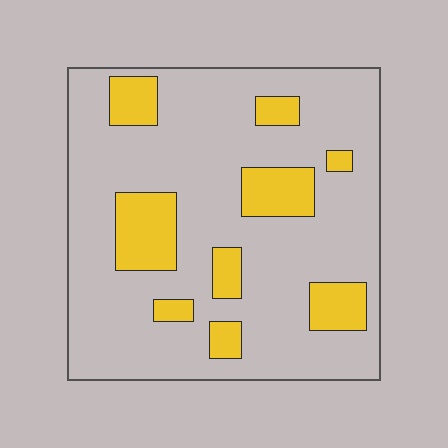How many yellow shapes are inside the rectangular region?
9.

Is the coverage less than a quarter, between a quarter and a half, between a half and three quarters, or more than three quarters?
Less than a quarter.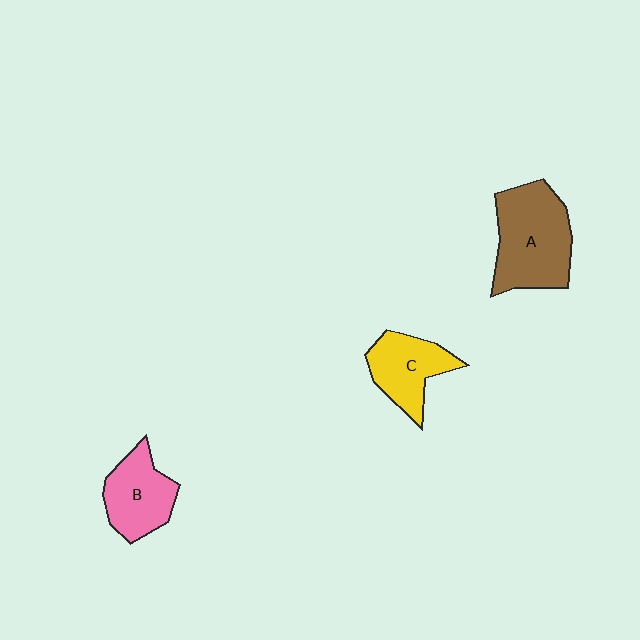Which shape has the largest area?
Shape A (brown).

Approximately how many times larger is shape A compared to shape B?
Approximately 1.5 times.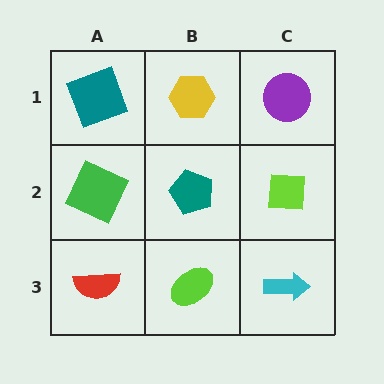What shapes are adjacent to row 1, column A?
A green square (row 2, column A), a yellow hexagon (row 1, column B).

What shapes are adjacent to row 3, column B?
A teal pentagon (row 2, column B), a red semicircle (row 3, column A), a cyan arrow (row 3, column C).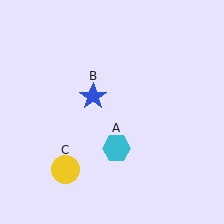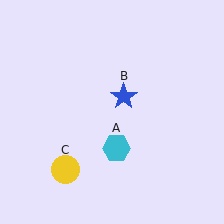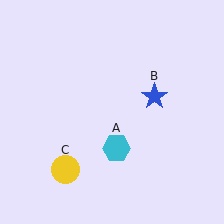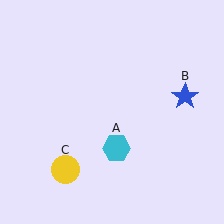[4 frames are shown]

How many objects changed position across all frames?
1 object changed position: blue star (object B).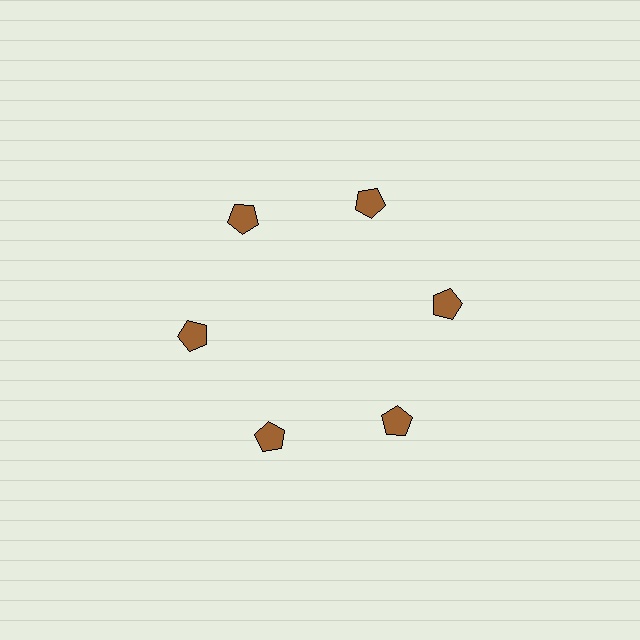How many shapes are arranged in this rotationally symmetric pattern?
There are 6 shapes, arranged in 6 groups of 1.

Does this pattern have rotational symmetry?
Yes, this pattern has 6-fold rotational symmetry. It looks the same after rotating 60 degrees around the center.